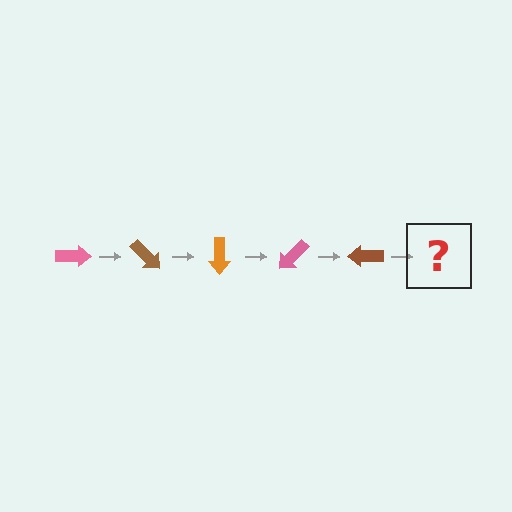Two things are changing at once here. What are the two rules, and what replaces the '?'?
The two rules are that it rotates 45 degrees each step and the color cycles through pink, brown, and orange. The '?' should be an orange arrow, rotated 225 degrees from the start.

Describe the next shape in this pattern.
It should be an orange arrow, rotated 225 degrees from the start.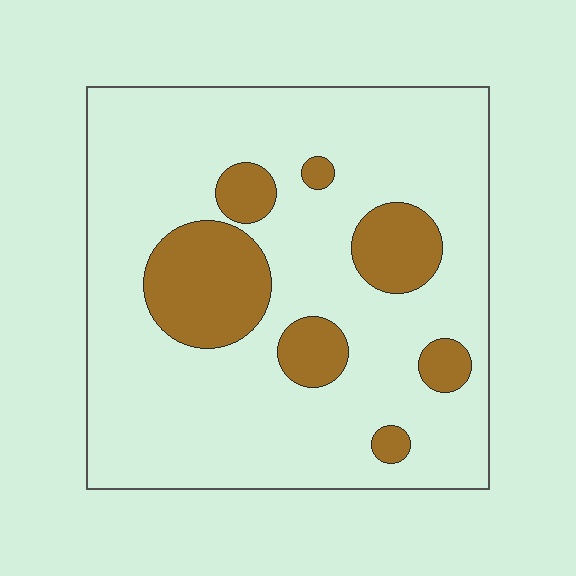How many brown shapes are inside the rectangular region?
7.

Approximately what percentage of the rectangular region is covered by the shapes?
Approximately 20%.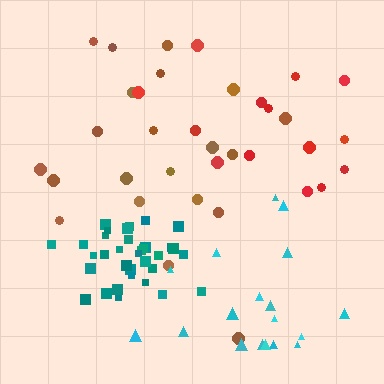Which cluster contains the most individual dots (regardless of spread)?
Teal (34).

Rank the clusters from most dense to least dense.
teal, brown, cyan, red.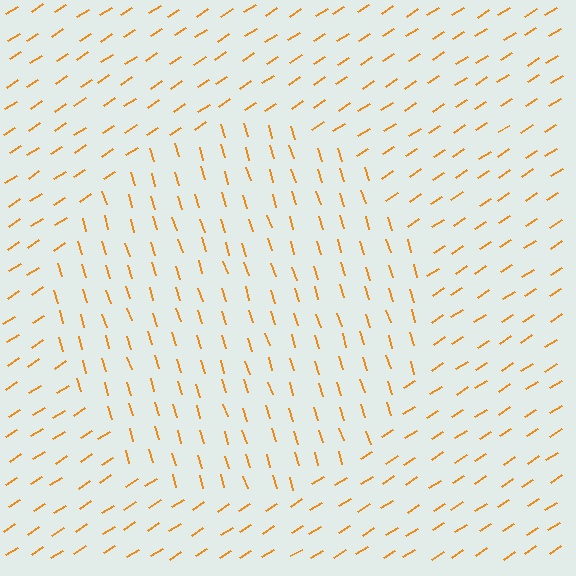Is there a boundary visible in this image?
Yes, there is a texture boundary formed by a change in line orientation.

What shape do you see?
I see a circle.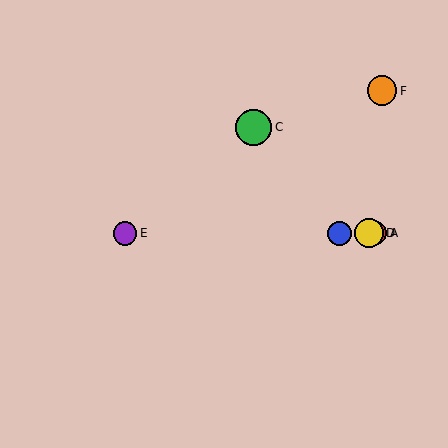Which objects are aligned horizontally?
Objects A, B, D, E are aligned horizontally.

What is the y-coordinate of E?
Object E is at y≈233.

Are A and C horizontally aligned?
No, A is at y≈233 and C is at y≈127.